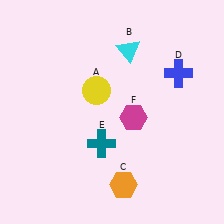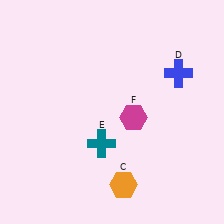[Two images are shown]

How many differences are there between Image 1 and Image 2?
There are 2 differences between the two images.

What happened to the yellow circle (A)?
The yellow circle (A) was removed in Image 2. It was in the top-left area of Image 1.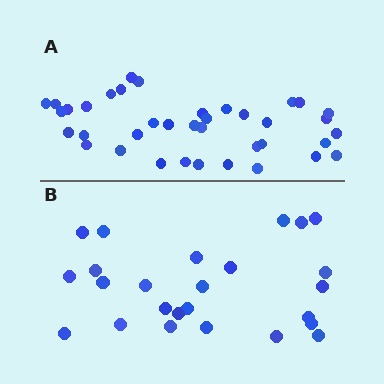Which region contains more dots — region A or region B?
Region A (the top region) has more dots.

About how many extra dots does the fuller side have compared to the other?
Region A has approximately 15 more dots than region B.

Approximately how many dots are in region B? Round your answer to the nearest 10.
About 20 dots. (The exact count is 25, which rounds to 20.)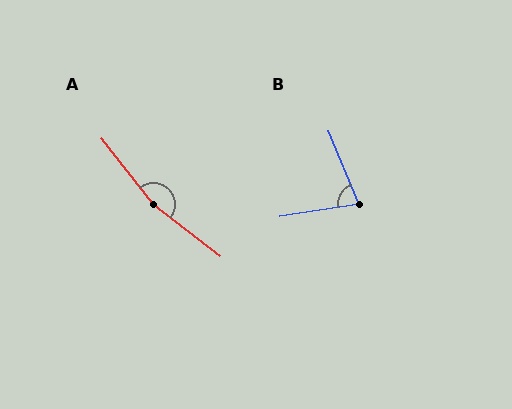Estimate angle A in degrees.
Approximately 166 degrees.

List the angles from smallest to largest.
B (76°), A (166°).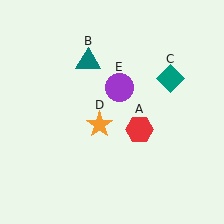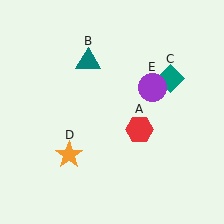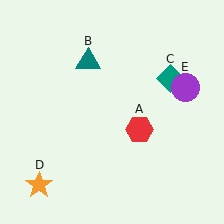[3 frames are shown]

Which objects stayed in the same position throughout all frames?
Red hexagon (object A) and teal triangle (object B) and teal diamond (object C) remained stationary.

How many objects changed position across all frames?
2 objects changed position: orange star (object D), purple circle (object E).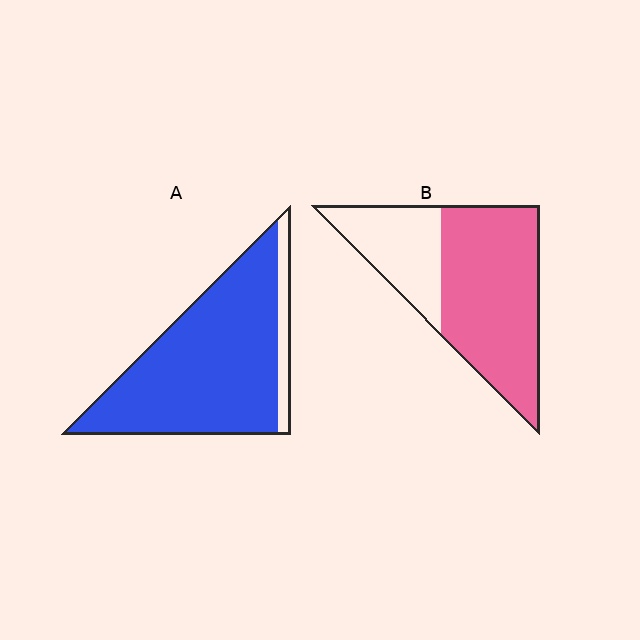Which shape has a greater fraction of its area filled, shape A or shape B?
Shape A.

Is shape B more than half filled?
Yes.